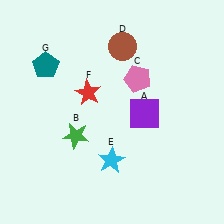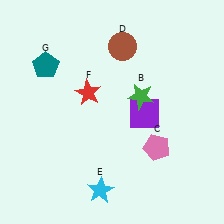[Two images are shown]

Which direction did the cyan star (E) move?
The cyan star (E) moved down.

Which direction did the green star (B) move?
The green star (B) moved right.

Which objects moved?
The objects that moved are: the green star (B), the pink pentagon (C), the cyan star (E).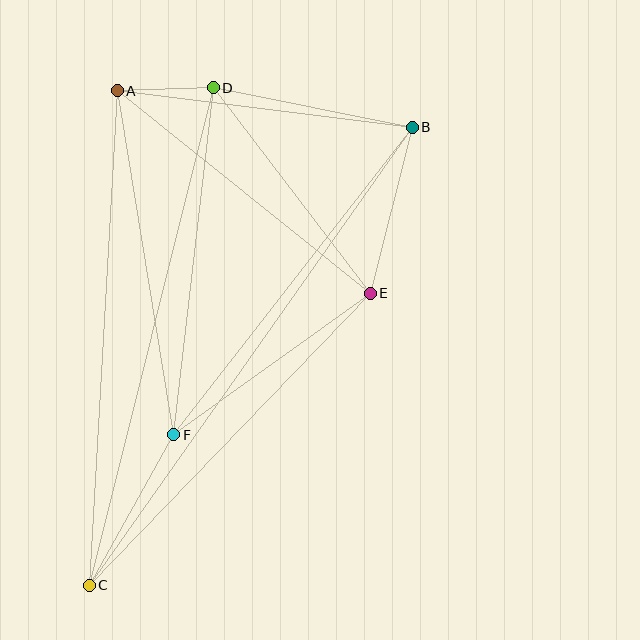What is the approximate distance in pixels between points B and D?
The distance between B and D is approximately 203 pixels.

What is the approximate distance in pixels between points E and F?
The distance between E and F is approximately 242 pixels.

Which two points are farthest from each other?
Points B and C are farthest from each other.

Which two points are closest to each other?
Points A and D are closest to each other.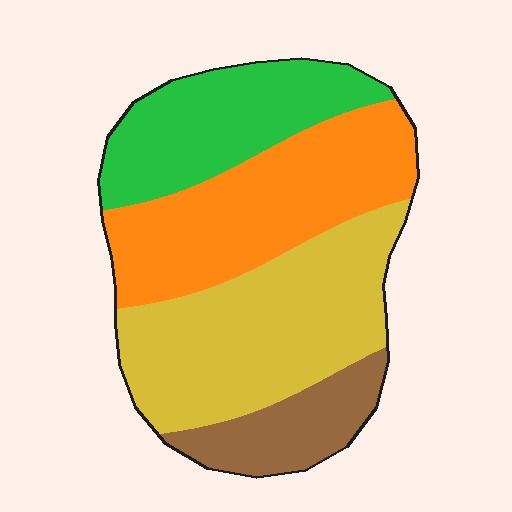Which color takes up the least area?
Brown, at roughly 10%.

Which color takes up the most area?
Yellow, at roughly 35%.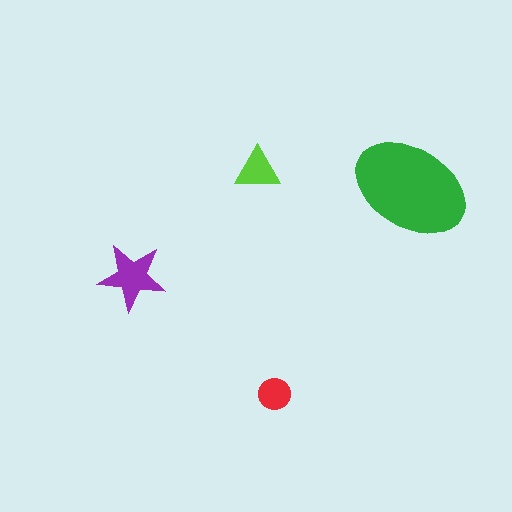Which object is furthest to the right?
The green ellipse is rightmost.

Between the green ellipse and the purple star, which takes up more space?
The green ellipse.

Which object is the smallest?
The red circle.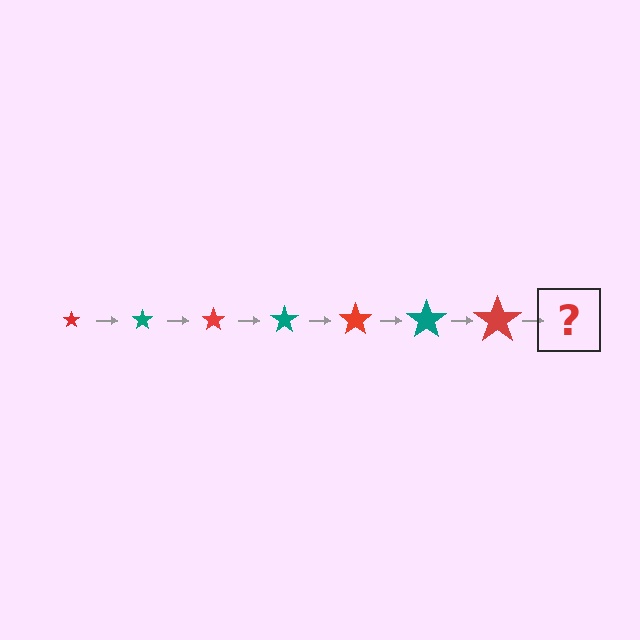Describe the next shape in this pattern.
It should be a teal star, larger than the previous one.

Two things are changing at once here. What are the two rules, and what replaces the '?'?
The two rules are that the star grows larger each step and the color cycles through red and teal. The '?' should be a teal star, larger than the previous one.